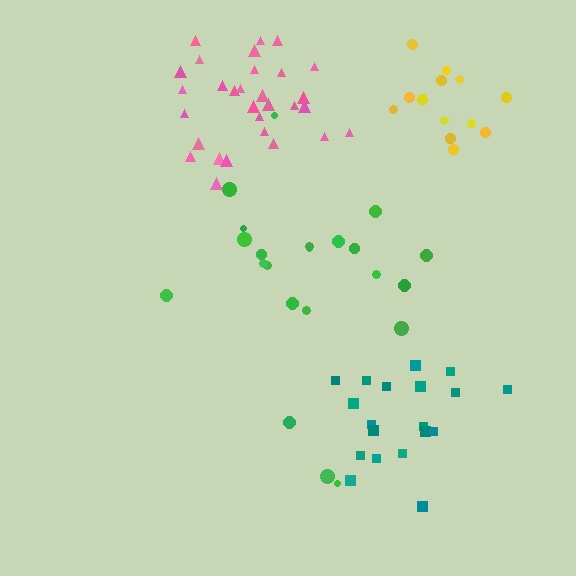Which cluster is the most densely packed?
Yellow.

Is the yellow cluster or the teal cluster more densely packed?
Yellow.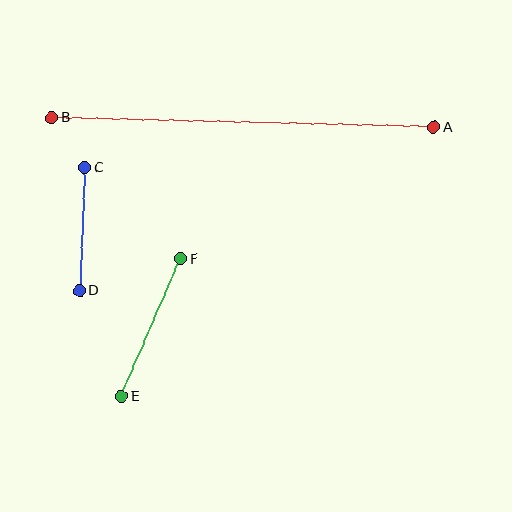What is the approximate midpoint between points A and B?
The midpoint is at approximately (243, 122) pixels.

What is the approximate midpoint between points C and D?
The midpoint is at approximately (82, 229) pixels.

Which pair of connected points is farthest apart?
Points A and B are farthest apart.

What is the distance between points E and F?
The distance is approximately 150 pixels.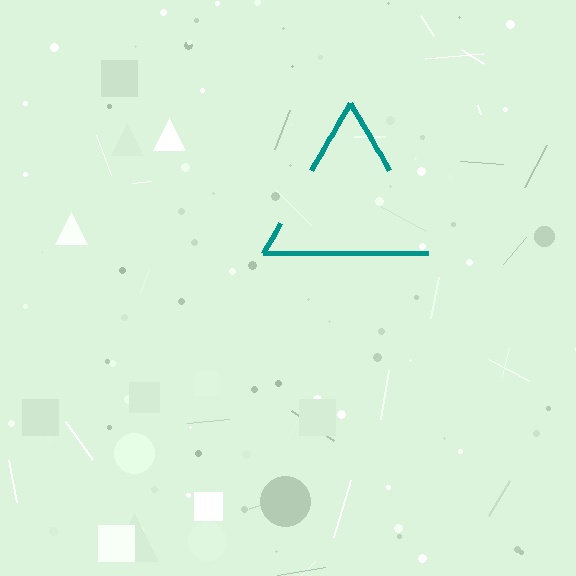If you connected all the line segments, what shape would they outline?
They would outline a triangle.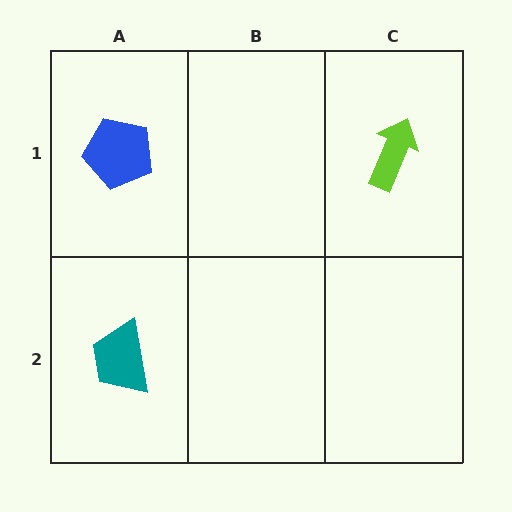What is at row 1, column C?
A lime arrow.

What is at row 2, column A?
A teal trapezoid.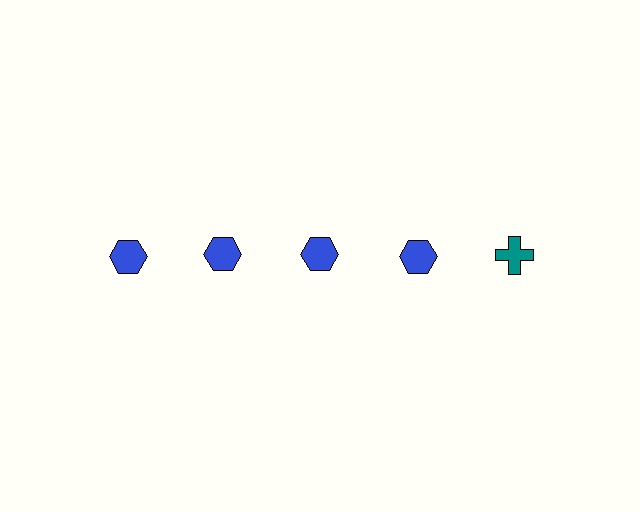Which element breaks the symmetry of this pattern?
The teal cross in the top row, rightmost column breaks the symmetry. All other shapes are blue hexagons.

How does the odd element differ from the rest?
It differs in both color (teal instead of blue) and shape (cross instead of hexagon).